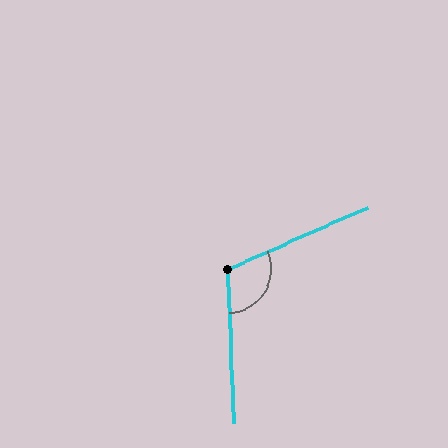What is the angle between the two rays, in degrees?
Approximately 112 degrees.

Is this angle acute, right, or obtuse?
It is obtuse.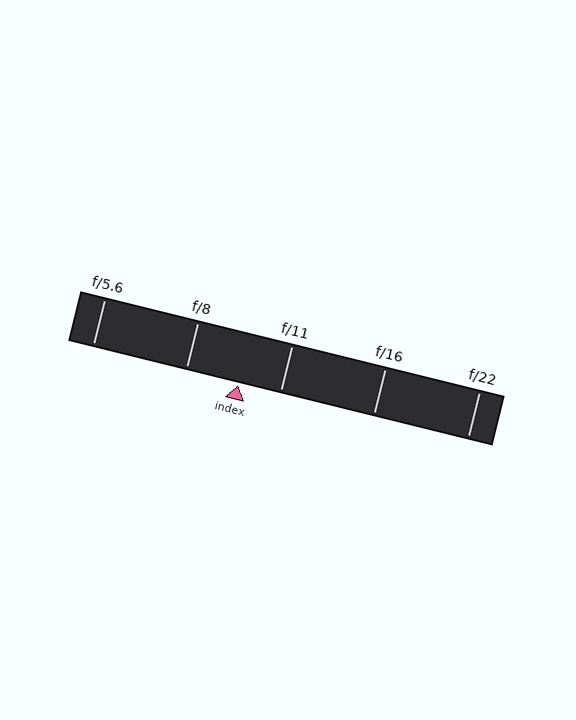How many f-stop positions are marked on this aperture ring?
There are 5 f-stop positions marked.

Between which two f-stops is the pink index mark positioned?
The index mark is between f/8 and f/11.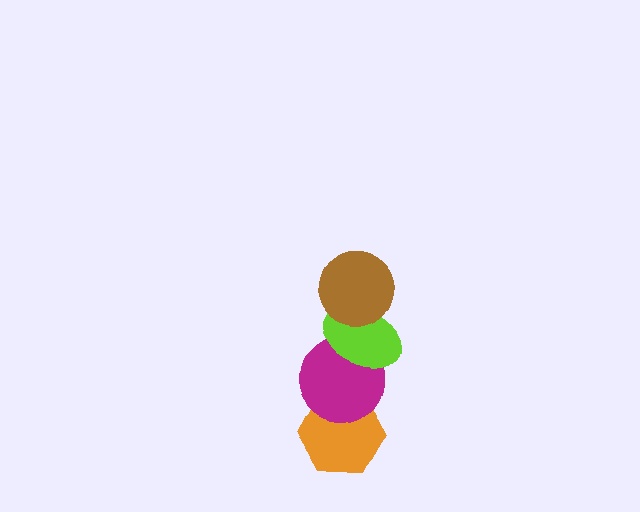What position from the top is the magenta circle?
The magenta circle is 3rd from the top.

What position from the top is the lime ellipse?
The lime ellipse is 2nd from the top.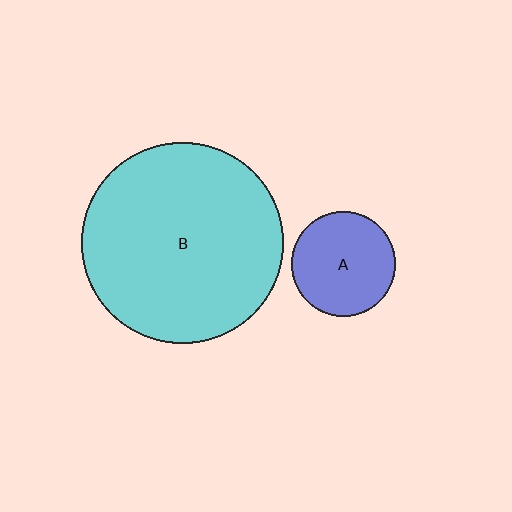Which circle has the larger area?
Circle B (cyan).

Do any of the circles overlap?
No, none of the circles overlap.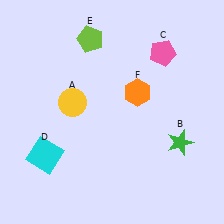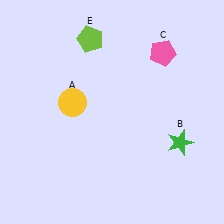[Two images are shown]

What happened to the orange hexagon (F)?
The orange hexagon (F) was removed in Image 2. It was in the top-right area of Image 1.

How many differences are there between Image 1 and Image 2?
There are 2 differences between the two images.